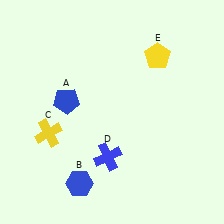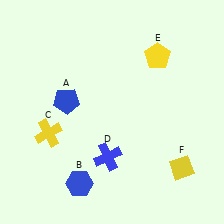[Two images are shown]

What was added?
A yellow diamond (F) was added in Image 2.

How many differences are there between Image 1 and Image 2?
There is 1 difference between the two images.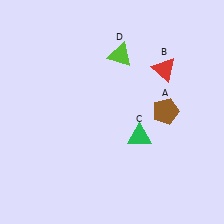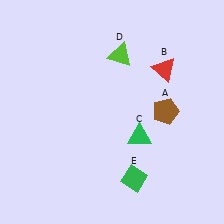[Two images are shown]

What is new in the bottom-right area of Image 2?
A green diamond (E) was added in the bottom-right area of Image 2.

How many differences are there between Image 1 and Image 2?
There is 1 difference between the two images.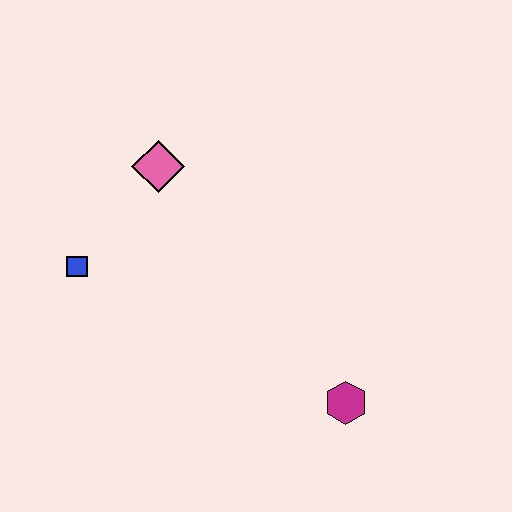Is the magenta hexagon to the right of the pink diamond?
Yes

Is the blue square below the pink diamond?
Yes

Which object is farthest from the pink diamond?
The magenta hexagon is farthest from the pink diamond.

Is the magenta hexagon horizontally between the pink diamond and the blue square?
No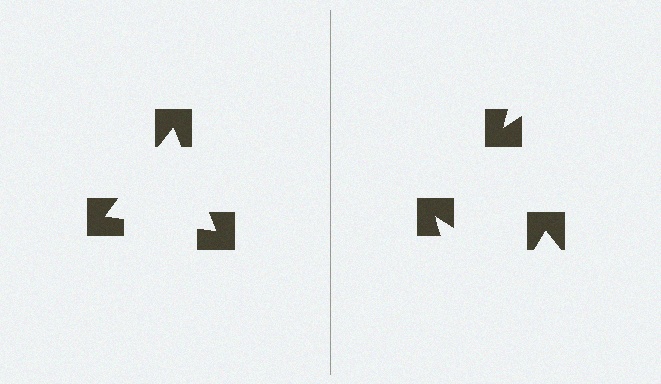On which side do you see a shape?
An illusory triangle appears on the left side. On the right side the wedge cuts are rotated, so no coherent shape forms.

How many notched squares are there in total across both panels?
6 — 3 on each side.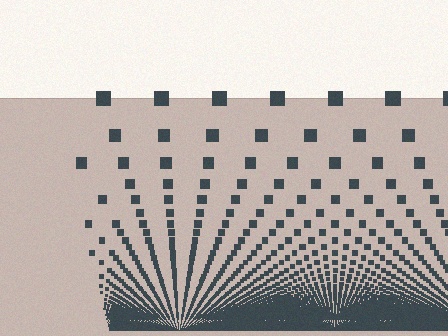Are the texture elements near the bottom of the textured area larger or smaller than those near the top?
Smaller. The gradient is inverted — elements near the bottom are smaller and denser.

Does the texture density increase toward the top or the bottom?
Density increases toward the bottom.